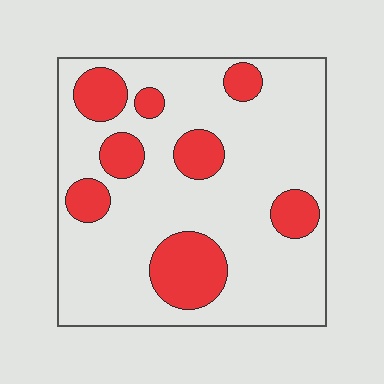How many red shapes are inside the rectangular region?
8.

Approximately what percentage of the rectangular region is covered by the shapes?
Approximately 25%.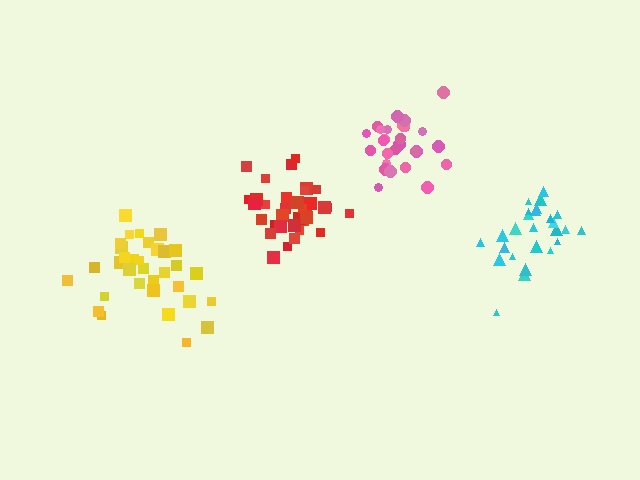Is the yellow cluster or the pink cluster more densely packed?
Pink.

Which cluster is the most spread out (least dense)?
Yellow.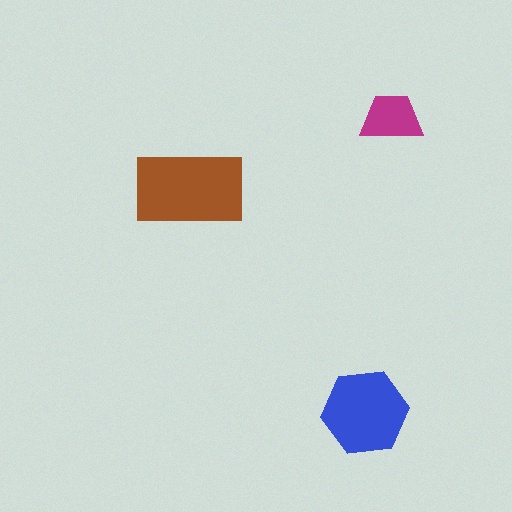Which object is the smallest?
The magenta trapezoid.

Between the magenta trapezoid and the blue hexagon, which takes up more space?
The blue hexagon.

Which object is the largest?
The brown rectangle.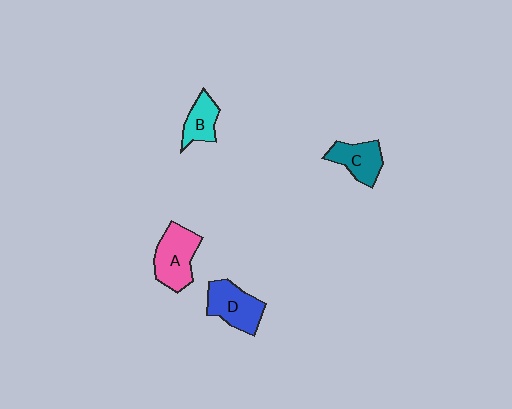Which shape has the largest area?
Shape A (pink).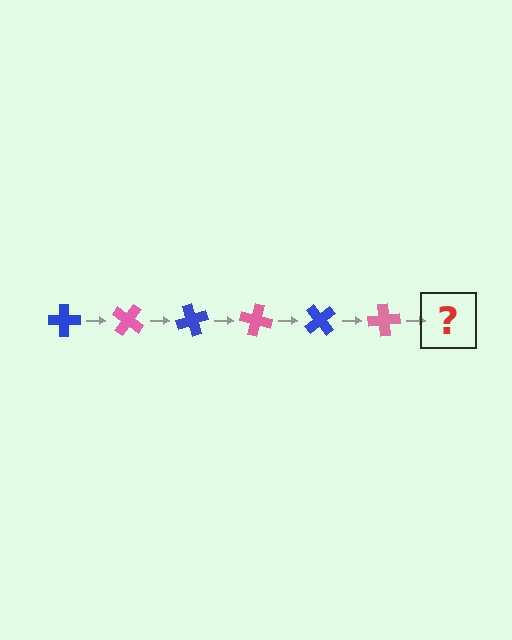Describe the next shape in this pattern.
It should be a blue cross, rotated 210 degrees from the start.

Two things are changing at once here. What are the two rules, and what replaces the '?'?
The two rules are that it rotates 35 degrees each step and the color cycles through blue and pink. The '?' should be a blue cross, rotated 210 degrees from the start.